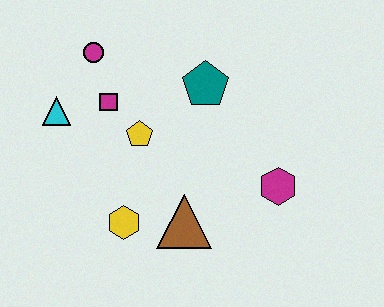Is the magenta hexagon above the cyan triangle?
No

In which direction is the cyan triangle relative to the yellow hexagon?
The cyan triangle is above the yellow hexagon.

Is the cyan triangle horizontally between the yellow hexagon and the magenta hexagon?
No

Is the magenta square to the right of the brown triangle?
No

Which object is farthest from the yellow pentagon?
The magenta hexagon is farthest from the yellow pentagon.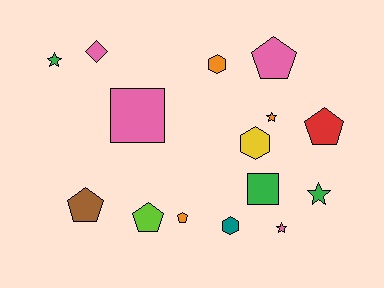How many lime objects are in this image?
There is 1 lime object.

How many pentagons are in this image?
There are 5 pentagons.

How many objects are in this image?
There are 15 objects.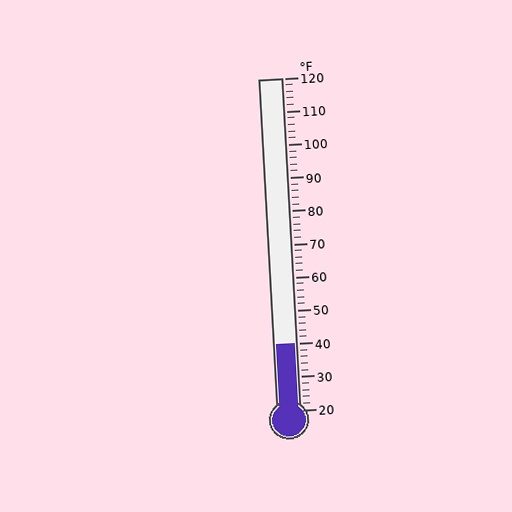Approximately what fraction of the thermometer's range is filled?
The thermometer is filled to approximately 20% of its range.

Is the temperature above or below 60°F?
The temperature is below 60°F.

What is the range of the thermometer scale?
The thermometer scale ranges from 20°F to 120°F.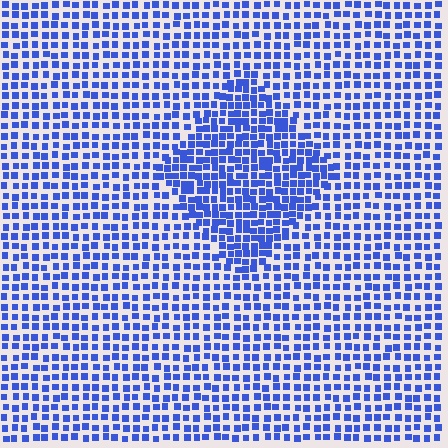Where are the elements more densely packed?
The elements are more densely packed inside the diamond boundary.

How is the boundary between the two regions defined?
The boundary is defined by a change in element density (approximately 1.7x ratio). All elements are the same color, size, and shape.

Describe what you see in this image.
The image contains small blue elements arranged at two different densities. A diamond-shaped region is visible where the elements are more densely packed than the surrounding area.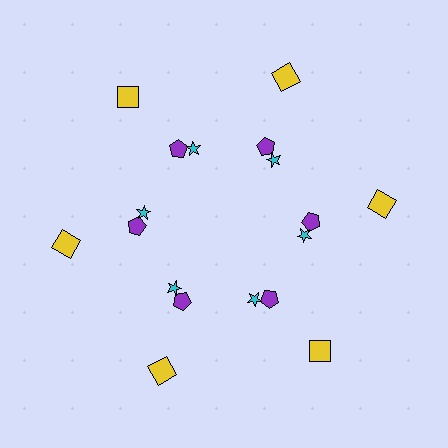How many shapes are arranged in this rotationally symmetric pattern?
There are 18 shapes, arranged in 6 groups of 3.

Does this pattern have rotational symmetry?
Yes, this pattern has 6-fold rotational symmetry. It looks the same after rotating 60 degrees around the center.